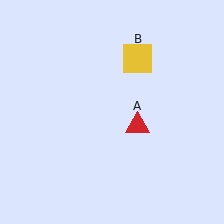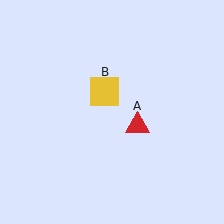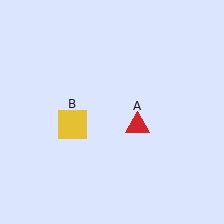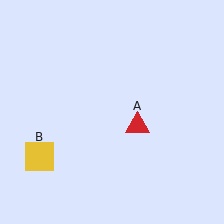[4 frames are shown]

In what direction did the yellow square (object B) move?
The yellow square (object B) moved down and to the left.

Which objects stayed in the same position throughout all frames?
Red triangle (object A) remained stationary.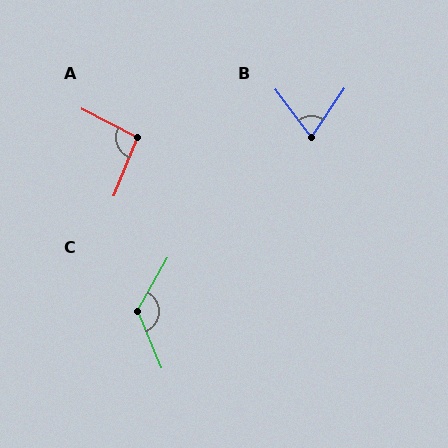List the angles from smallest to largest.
B (71°), A (96°), C (128°).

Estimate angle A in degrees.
Approximately 96 degrees.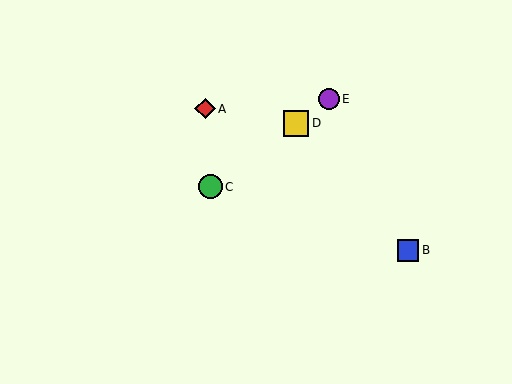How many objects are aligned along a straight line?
3 objects (C, D, E) are aligned along a straight line.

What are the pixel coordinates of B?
Object B is at (408, 250).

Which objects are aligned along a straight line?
Objects C, D, E are aligned along a straight line.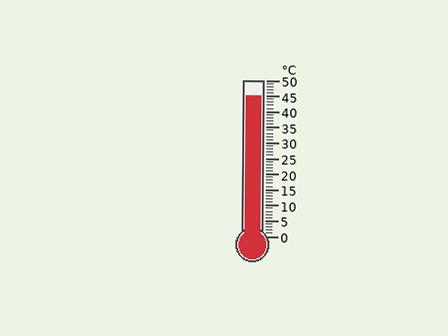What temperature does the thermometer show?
The thermometer shows approximately 45°C.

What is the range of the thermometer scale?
The thermometer scale ranges from 0°C to 50°C.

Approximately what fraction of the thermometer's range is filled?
The thermometer is filled to approximately 90% of its range.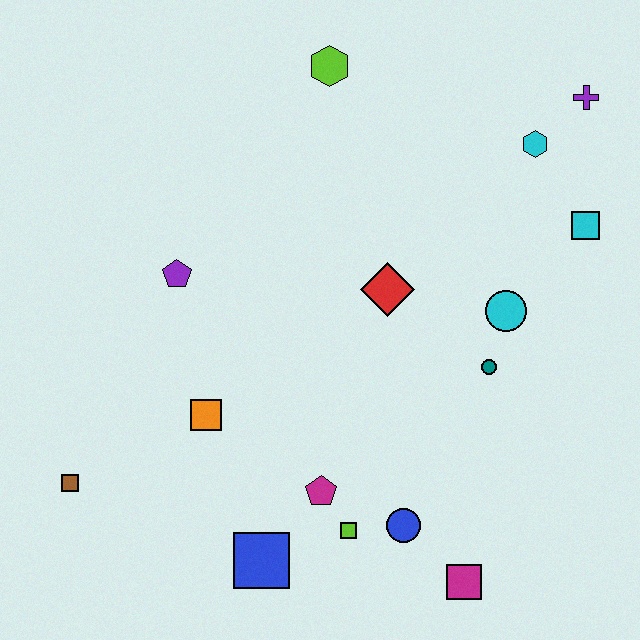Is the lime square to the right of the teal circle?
No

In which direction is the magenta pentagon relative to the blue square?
The magenta pentagon is above the blue square.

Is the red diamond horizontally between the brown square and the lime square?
No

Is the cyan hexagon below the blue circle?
No